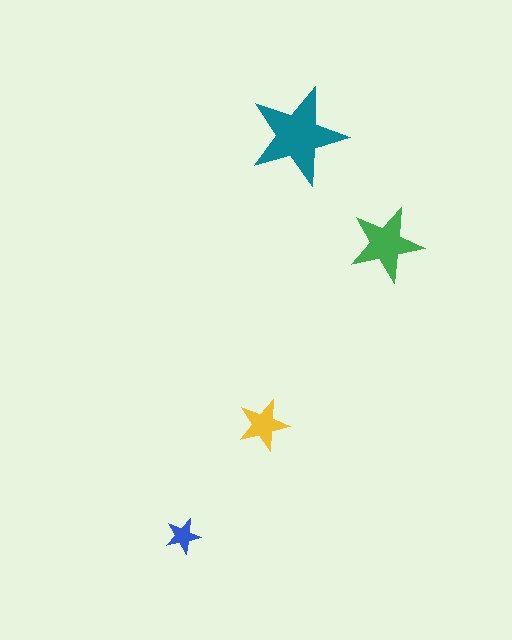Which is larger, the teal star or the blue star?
The teal one.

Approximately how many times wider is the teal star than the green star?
About 1.5 times wider.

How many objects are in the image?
There are 4 objects in the image.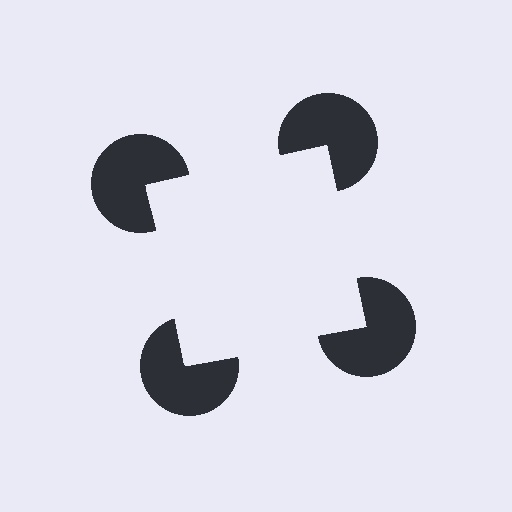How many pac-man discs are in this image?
There are 4 — one at each vertex of the illusory square.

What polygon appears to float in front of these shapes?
An illusory square — its edges are inferred from the aligned wedge cuts in the pac-man discs, not physically drawn.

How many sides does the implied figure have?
4 sides.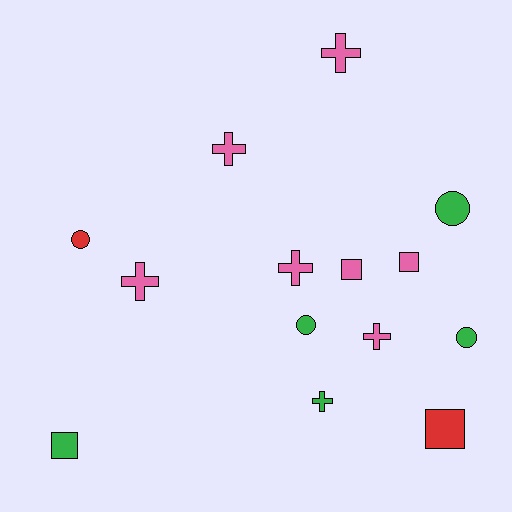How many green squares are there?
There is 1 green square.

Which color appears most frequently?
Pink, with 7 objects.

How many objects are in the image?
There are 14 objects.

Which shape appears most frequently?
Cross, with 6 objects.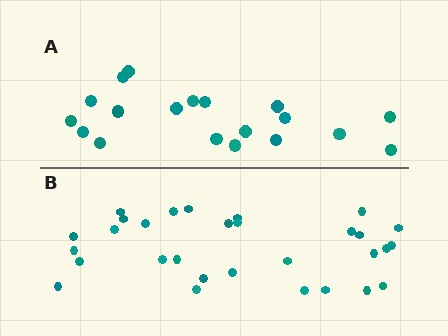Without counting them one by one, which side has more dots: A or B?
Region B (the bottom region) has more dots.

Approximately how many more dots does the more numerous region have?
Region B has roughly 12 or so more dots than region A.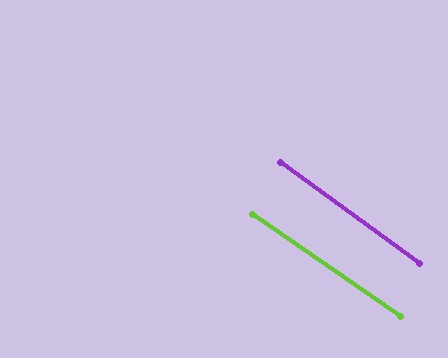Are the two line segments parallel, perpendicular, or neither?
Parallel — their directions differ by only 1.5°.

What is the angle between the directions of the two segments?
Approximately 2 degrees.